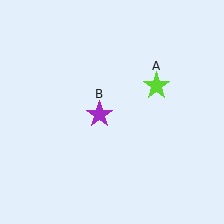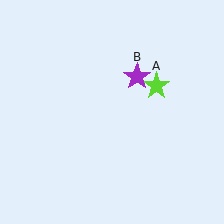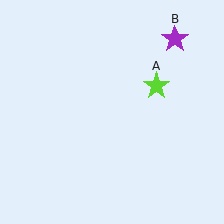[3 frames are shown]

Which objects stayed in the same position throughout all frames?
Lime star (object A) remained stationary.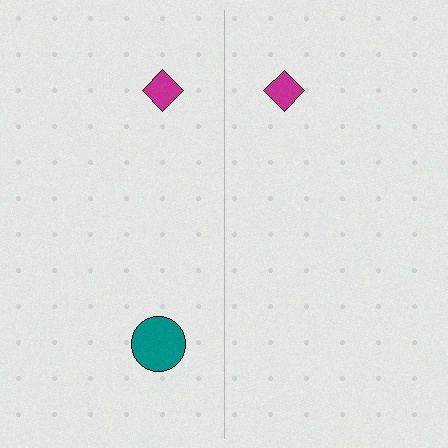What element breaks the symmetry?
A teal circle is missing from the right side.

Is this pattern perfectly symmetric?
No, the pattern is not perfectly symmetric. A teal circle is missing from the right side.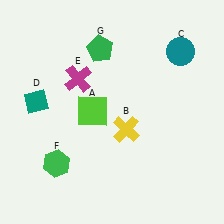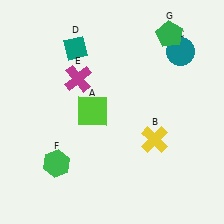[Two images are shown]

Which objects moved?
The objects that moved are: the yellow cross (B), the teal diamond (D), the green pentagon (G).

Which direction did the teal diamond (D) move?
The teal diamond (D) moved up.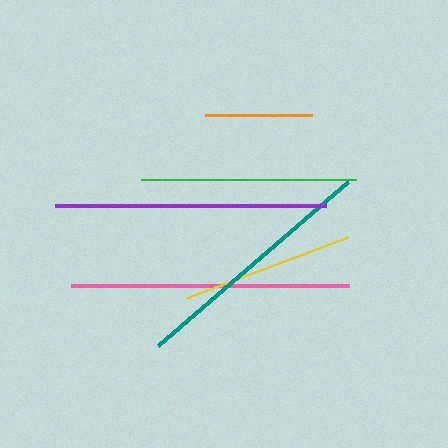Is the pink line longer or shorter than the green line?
The pink line is longer than the green line.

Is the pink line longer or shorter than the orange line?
The pink line is longer than the orange line.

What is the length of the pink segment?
The pink segment is approximately 278 pixels long.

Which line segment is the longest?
The pink line is the longest at approximately 278 pixels.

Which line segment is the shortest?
The orange line is the shortest at approximately 108 pixels.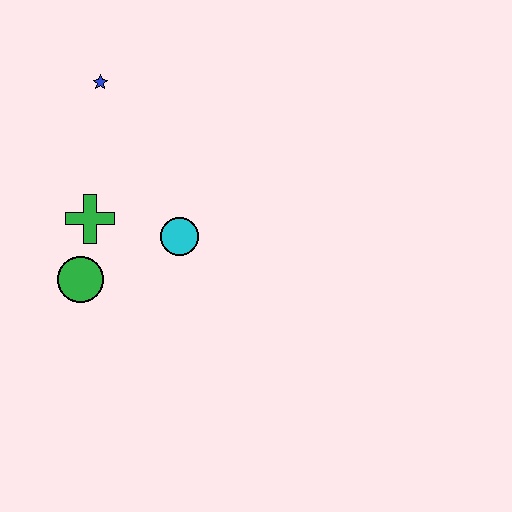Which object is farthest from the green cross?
The blue star is farthest from the green cross.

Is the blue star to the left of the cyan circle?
Yes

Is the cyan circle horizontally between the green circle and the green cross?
No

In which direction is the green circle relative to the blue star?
The green circle is below the blue star.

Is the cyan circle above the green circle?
Yes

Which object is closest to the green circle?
The green cross is closest to the green circle.